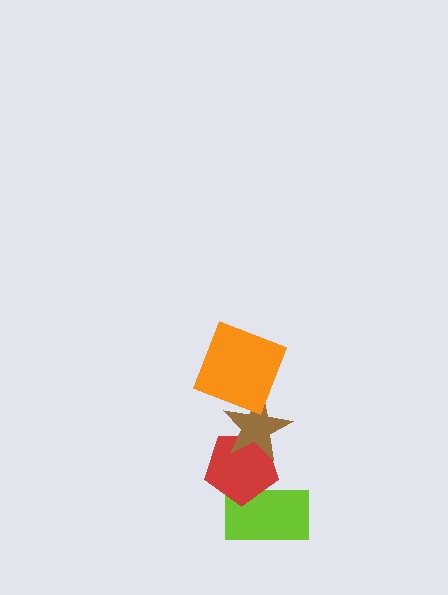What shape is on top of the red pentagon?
The brown star is on top of the red pentagon.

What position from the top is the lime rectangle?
The lime rectangle is 4th from the top.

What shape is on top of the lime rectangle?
The red pentagon is on top of the lime rectangle.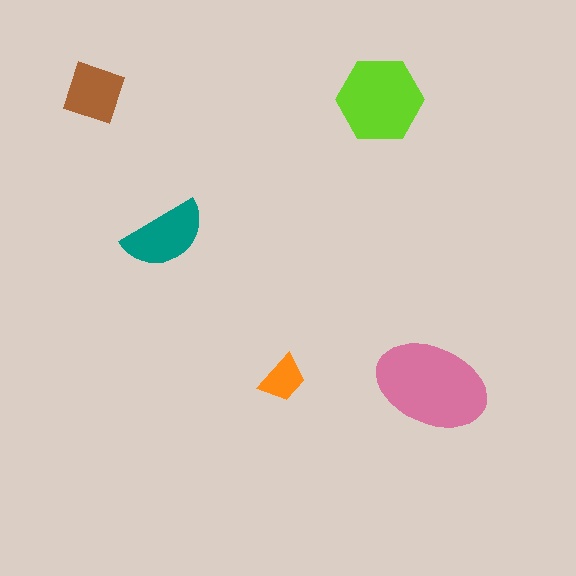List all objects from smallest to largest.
The orange trapezoid, the brown square, the teal semicircle, the lime hexagon, the pink ellipse.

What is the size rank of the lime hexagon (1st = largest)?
2nd.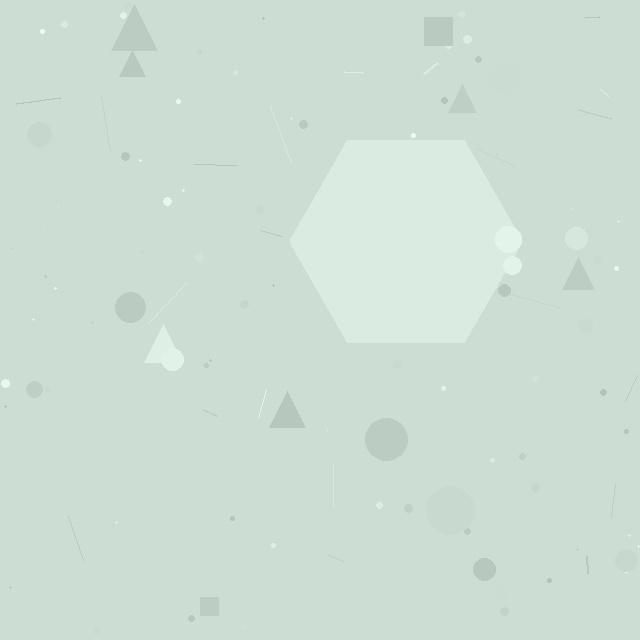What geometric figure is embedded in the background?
A hexagon is embedded in the background.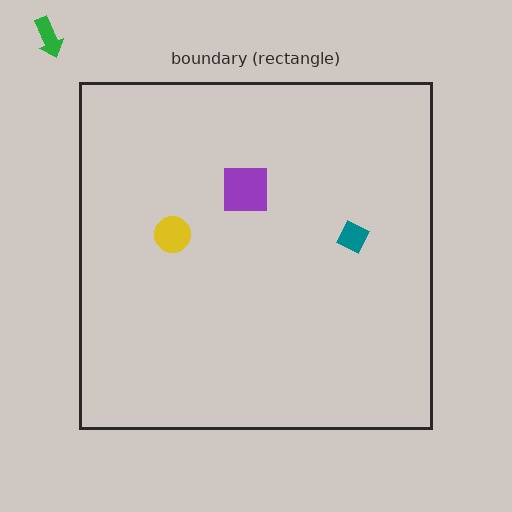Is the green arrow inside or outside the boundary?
Outside.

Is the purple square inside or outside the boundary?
Inside.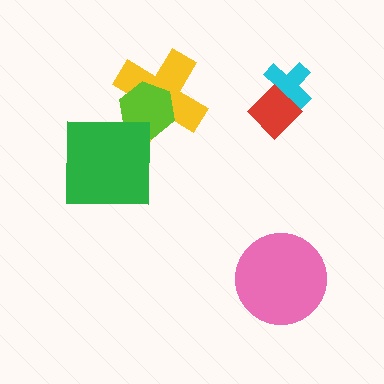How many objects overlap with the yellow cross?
1 object overlaps with the yellow cross.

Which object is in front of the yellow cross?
The lime hexagon is in front of the yellow cross.